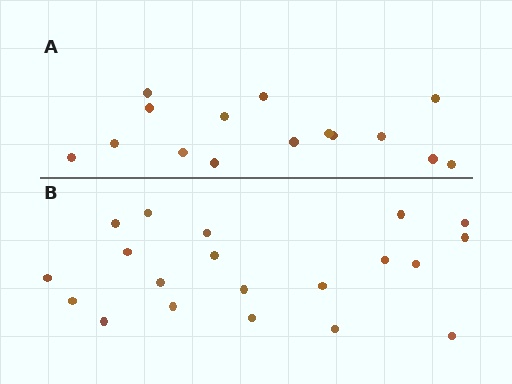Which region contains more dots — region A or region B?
Region B (the bottom region) has more dots.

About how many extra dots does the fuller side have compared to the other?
Region B has about 5 more dots than region A.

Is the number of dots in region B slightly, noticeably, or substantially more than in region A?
Region B has noticeably more, but not dramatically so. The ratio is roughly 1.3 to 1.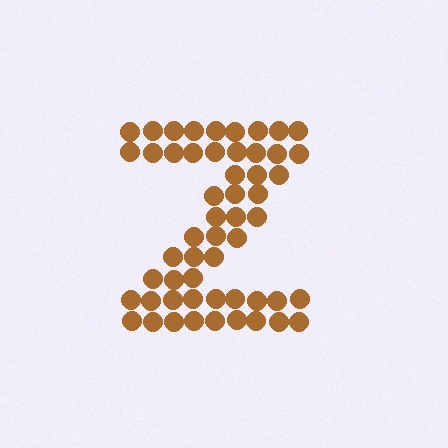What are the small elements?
The small elements are circles.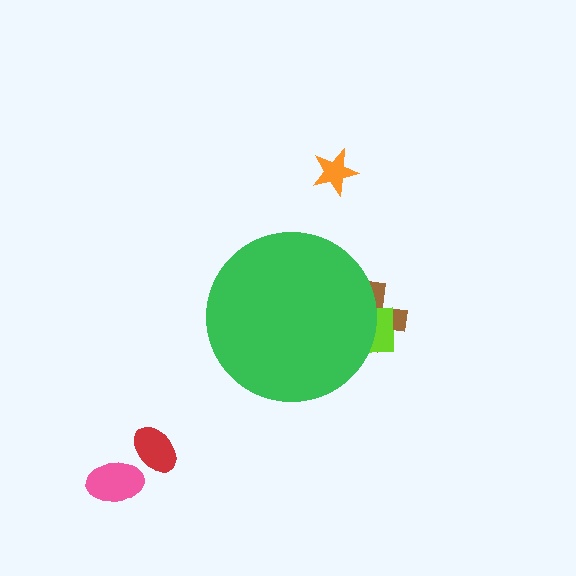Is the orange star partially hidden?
No, the orange star is fully visible.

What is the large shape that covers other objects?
A green circle.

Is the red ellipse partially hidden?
No, the red ellipse is fully visible.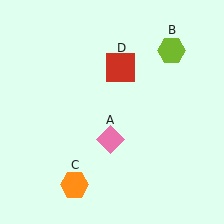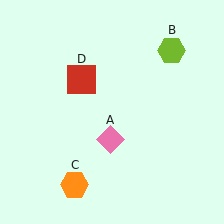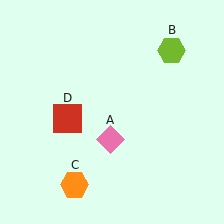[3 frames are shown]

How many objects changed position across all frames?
1 object changed position: red square (object D).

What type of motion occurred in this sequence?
The red square (object D) rotated counterclockwise around the center of the scene.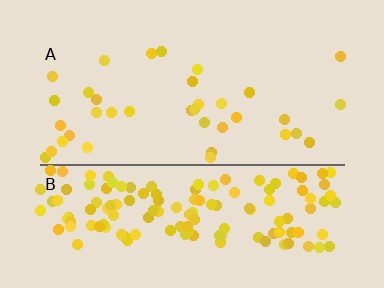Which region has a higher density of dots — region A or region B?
B (the bottom).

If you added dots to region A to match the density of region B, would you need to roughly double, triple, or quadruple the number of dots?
Approximately quadruple.